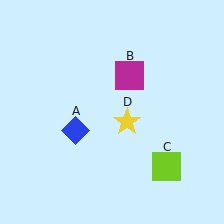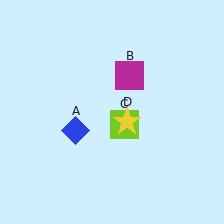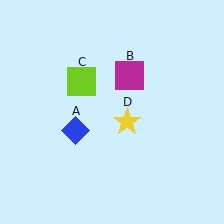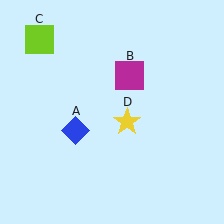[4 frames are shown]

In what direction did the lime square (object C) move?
The lime square (object C) moved up and to the left.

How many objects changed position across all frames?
1 object changed position: lime square (object C).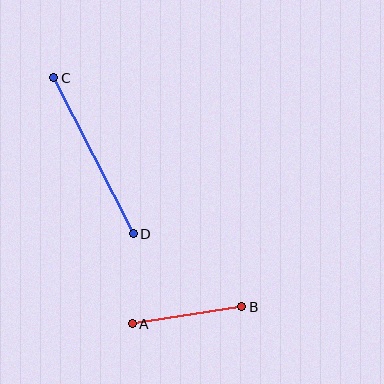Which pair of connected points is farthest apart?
Points C and D are farthest apart.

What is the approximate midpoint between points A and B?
The midpoint is at approximately (187, 315) pixels.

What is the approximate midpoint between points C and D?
The midpoint is at approximately (94, 156) pixels.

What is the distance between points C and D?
The distance is approximately 175 pixels.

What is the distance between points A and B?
The distance is approximately 111 pixels.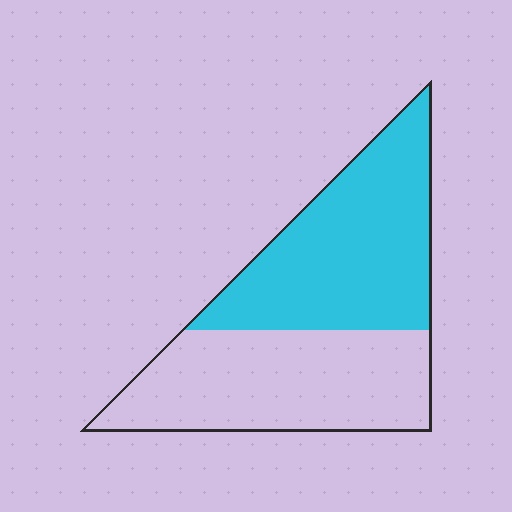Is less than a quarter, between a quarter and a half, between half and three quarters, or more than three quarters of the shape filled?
Between half and three quarters.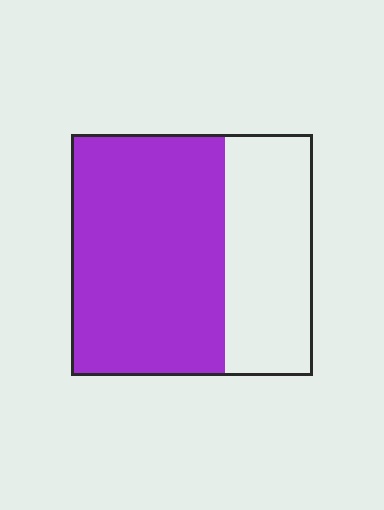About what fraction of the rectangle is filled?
About five eighths (5/8).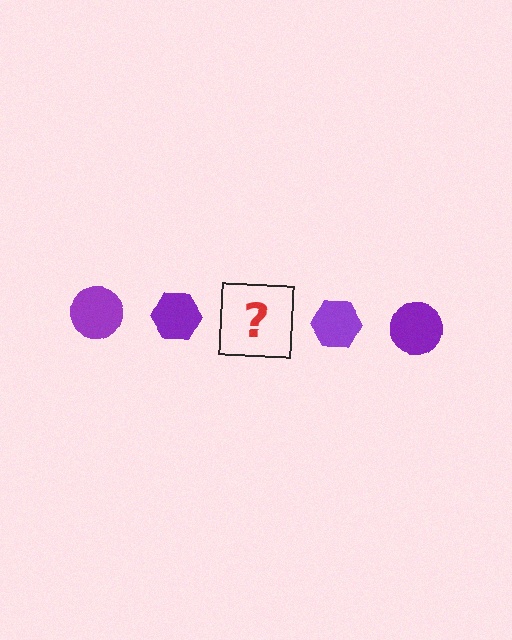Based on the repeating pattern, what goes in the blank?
The blank should be a purple circle.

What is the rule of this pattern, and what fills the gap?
The rule is that the pattern cycles through circle, hexagon shapes in purple. The gap should be filled with a purple circle.